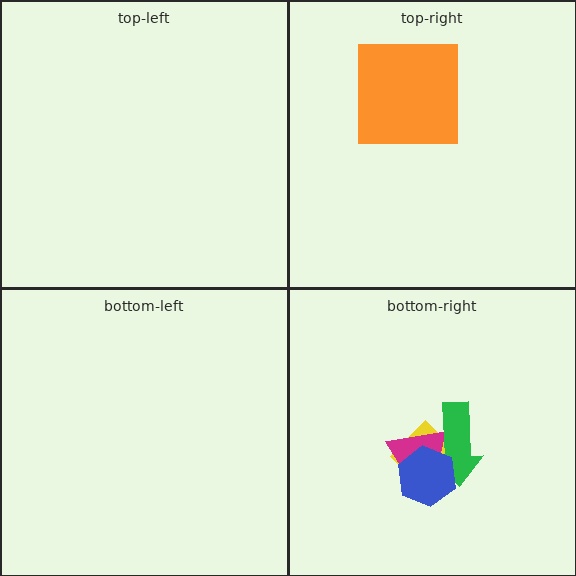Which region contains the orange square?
The top-right region.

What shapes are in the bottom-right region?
The yellow diamond, the magenta trapezoid, the green arrow, the blue hexagon.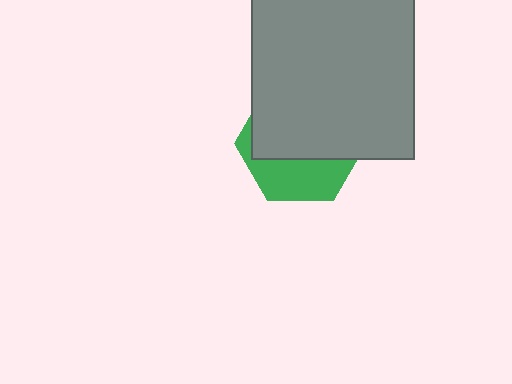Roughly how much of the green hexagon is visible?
A small part of it is visible (roughly 37%).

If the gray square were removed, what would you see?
You would see the complete green hexagon.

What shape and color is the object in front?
The object in front is a gray square.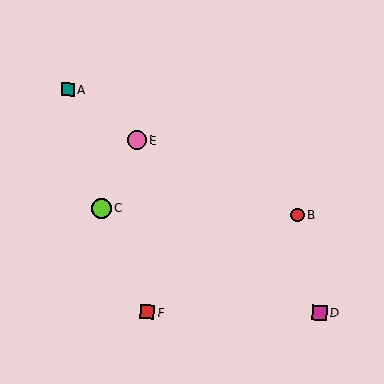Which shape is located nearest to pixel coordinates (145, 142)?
The pink circle (labeled E) at (136, 140) is nearest to that location.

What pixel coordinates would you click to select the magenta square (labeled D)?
Click at (319, 313) to select the magenta square D.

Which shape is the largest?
The lime circle (labeled C) is the largest.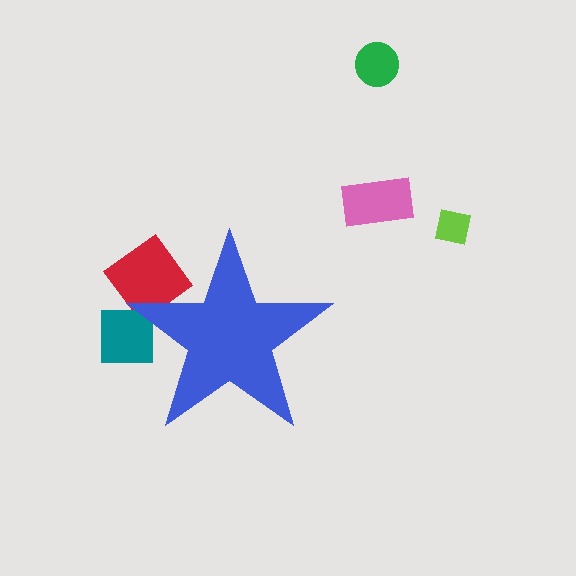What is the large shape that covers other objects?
A blue star.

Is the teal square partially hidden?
Yes, the teal square is partially hidden behind the blue star.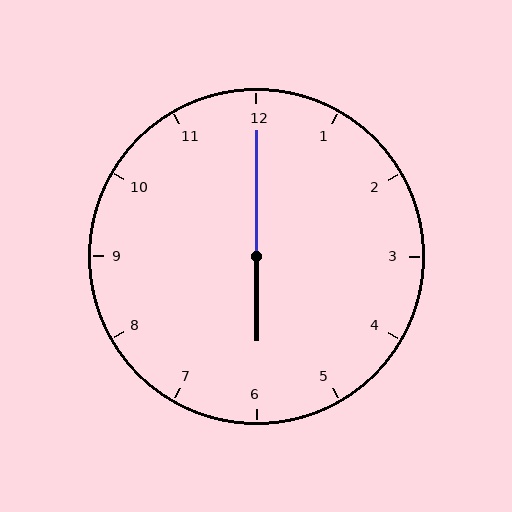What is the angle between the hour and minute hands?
Approximately 180 degrees.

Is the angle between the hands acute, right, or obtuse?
It is obtuse.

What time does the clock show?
6:00.